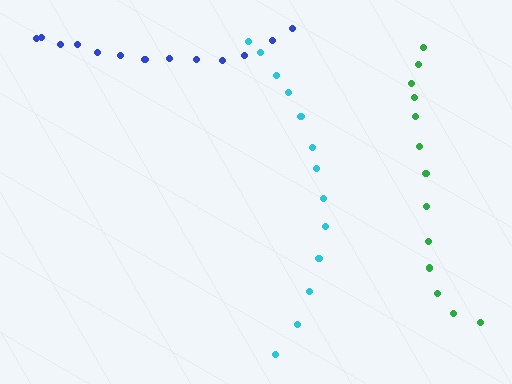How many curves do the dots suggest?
There are 3 distinct paths.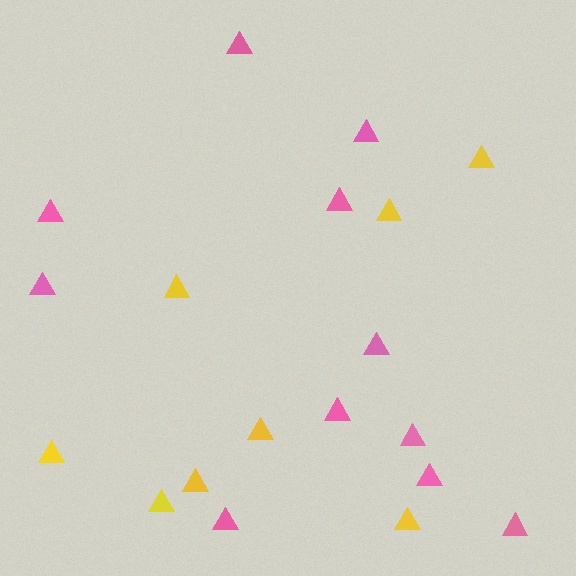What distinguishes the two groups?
There are 2 groups: one group of yellow triangles (8) and one group of pink triangles (11).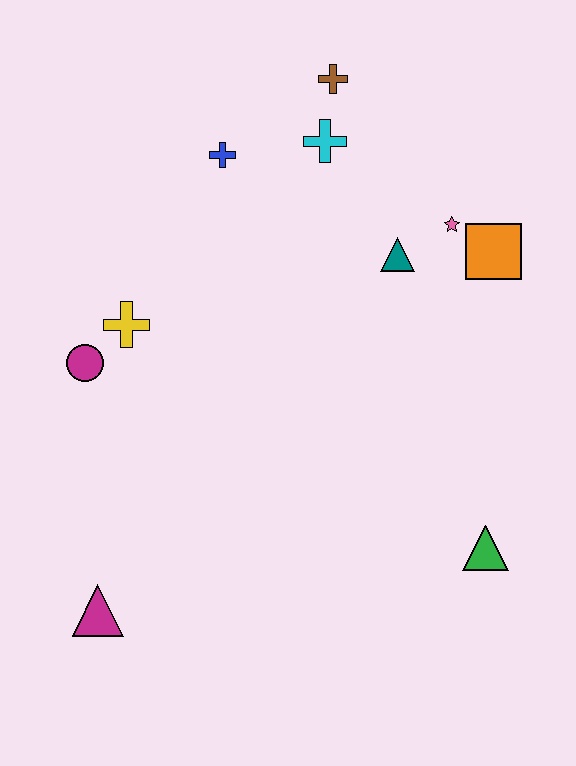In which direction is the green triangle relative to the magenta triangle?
The green triangle is to the right of the magenta triangle.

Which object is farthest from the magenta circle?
The green triangle is farthest from the magenta circle.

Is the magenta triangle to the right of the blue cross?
No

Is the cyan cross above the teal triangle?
Yes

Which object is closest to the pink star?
The orange square is closest to the pink star.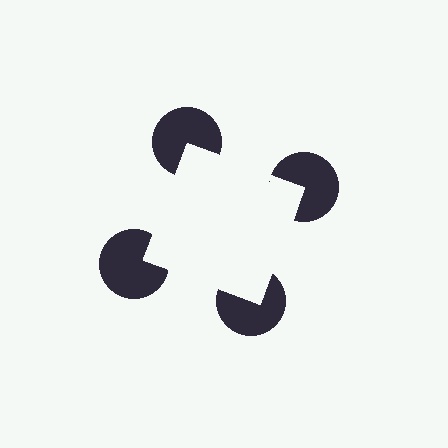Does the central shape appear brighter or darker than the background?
It typically appears slightly brighter than the background, even though no actual brightness change is drawn.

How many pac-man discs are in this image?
There are 4 — one at each vertex of the illusory square.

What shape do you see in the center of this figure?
An illusory square — its edges are inferred from the aligned wedge cuts in the pac-man discs, not physically drawn.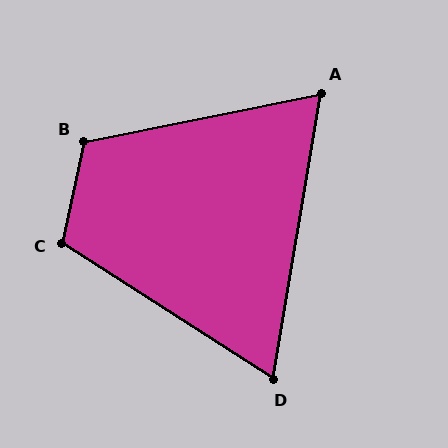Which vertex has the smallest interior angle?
D, at approximately 67 degrees.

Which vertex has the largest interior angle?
B, at approximately 113 degrees.